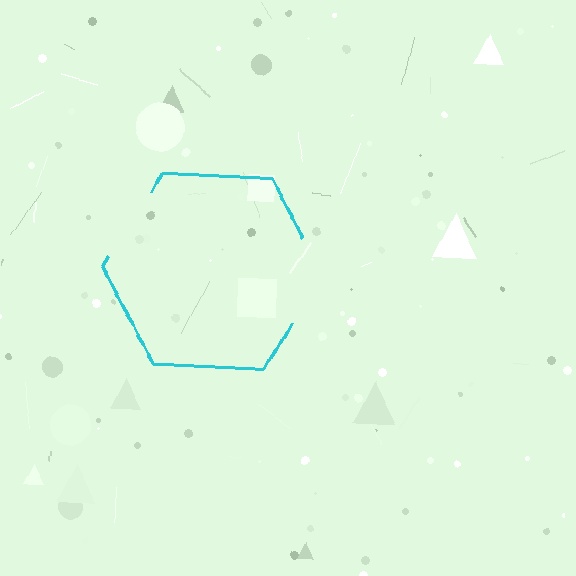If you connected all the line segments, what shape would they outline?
They would outline a hexagon.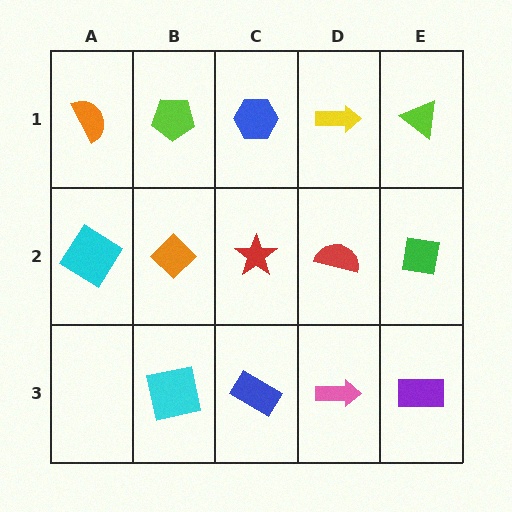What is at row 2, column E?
A green square.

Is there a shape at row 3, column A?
No, that cell is empty.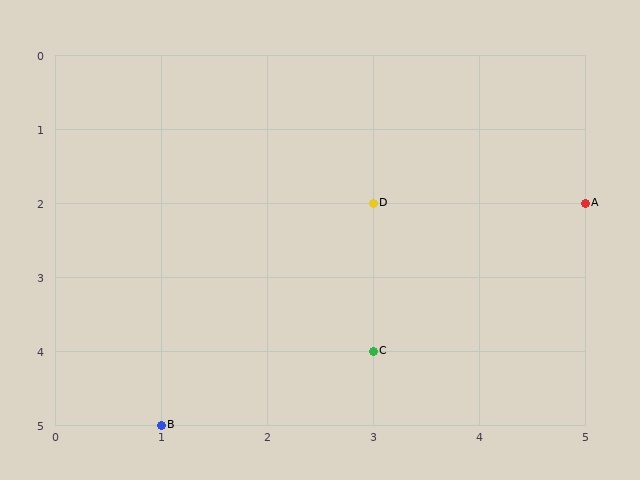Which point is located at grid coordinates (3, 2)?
Point D is at (3, 2).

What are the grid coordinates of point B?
Point B is at grid coordinates (1, 5).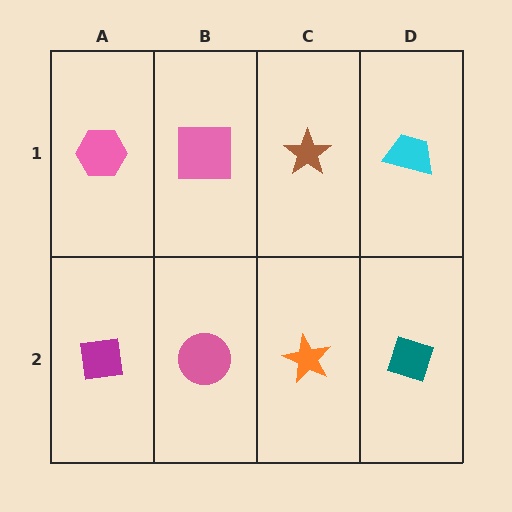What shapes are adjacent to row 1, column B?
A pink circle (row 2, column B), a pink hexagon (row 1, column A), a brown star (row 1, column C).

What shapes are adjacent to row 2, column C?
A brown star (row 1, column C), a pink circle (row 2, column B), a teal diamond (row 2, column D).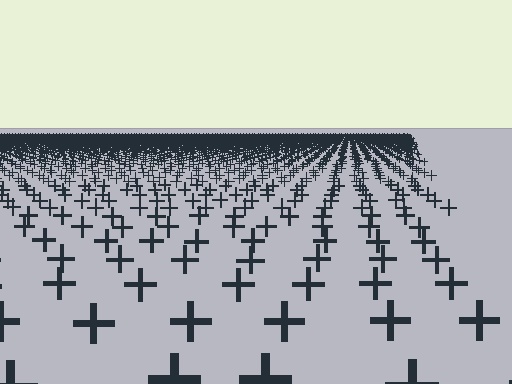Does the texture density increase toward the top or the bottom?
Density increases toward the top.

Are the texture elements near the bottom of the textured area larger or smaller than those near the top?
Larger. Near the bottom, elements are closer to the viewer and appear at a bigger on-screen size.